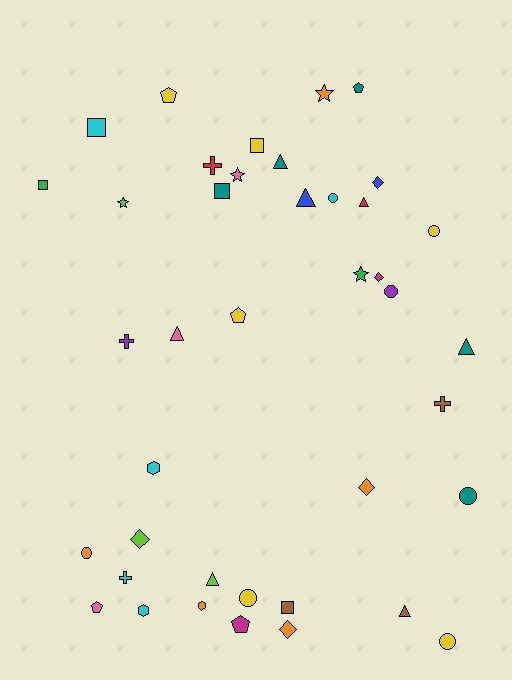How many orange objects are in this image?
There are 5 orange objects.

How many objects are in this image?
There are 40 objects.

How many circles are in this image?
There are 7 circles.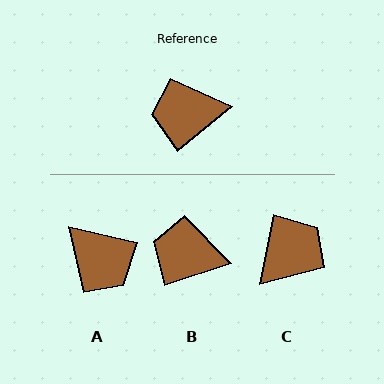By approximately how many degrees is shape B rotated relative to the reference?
Approximately 21 degrees clockwise.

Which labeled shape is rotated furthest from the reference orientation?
C, about 141 degrees away.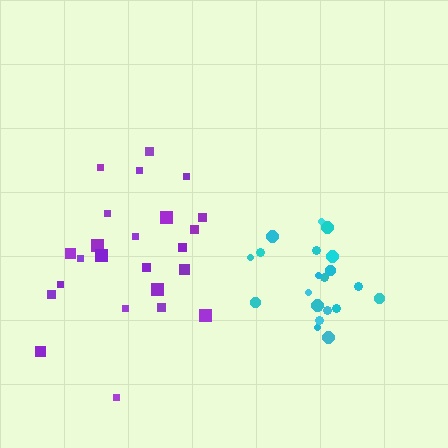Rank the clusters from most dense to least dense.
cyan, purple.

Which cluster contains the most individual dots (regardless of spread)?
Purple (24).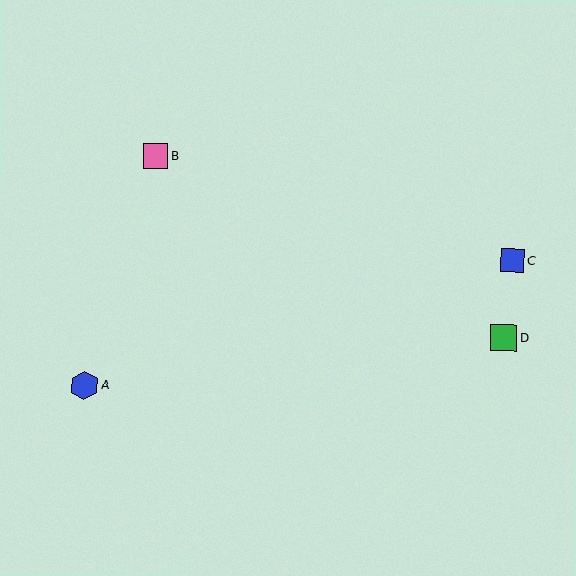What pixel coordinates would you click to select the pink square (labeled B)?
Click at (156, 156) to select the pink square B.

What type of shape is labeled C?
Shape C is a blue square.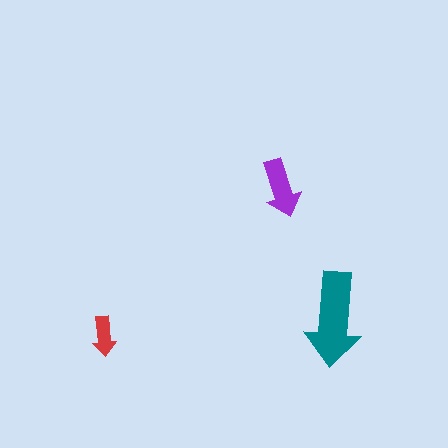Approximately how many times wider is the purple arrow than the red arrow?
About 1.5 times wider.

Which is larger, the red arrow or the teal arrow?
The teal one.